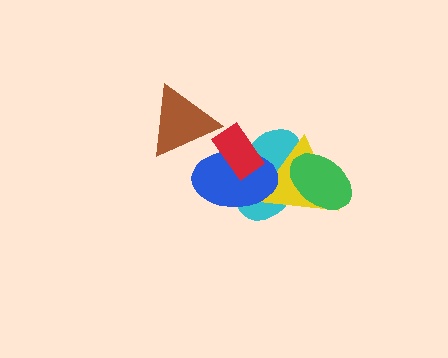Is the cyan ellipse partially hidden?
Yes, it is partially covered by another shape.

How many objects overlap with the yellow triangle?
3 objects overlap with the yellow triangle.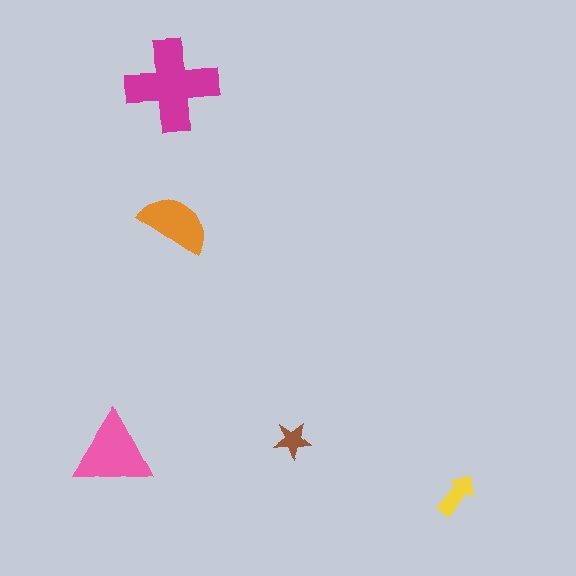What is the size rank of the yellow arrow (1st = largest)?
4th.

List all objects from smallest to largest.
The brown star, the yellow arrow, the orange semicircle, the pink triangle, the magenta cross.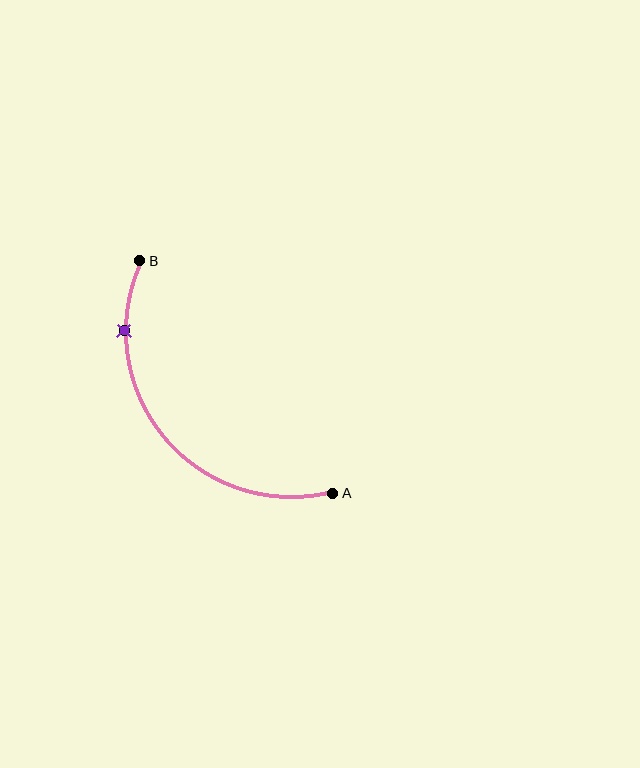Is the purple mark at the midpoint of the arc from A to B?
No. The purple mark lies on the arc but is closer to endpoint B. The arc midpoint would be at the point on the curve equidistant along the arc from both A and B.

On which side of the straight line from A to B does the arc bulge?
The arc bulges below and to the left of the straight line connecting A and B.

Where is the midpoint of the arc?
The arc midpoint is the point on the curve farthest from the straight line joining A and B. It sits below and to the left of that line.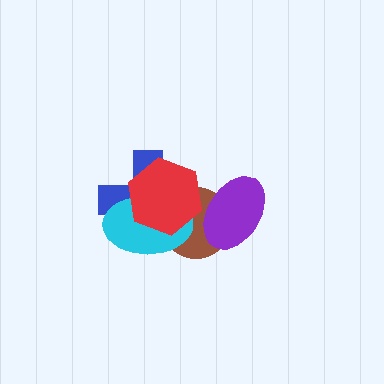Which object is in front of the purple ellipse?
The red hexagon is in front of the purple ellipse.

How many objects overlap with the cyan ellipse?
3 objects overlap with the cyan ellipse.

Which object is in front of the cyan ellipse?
The red hexagon is in front of the cyan ellipse.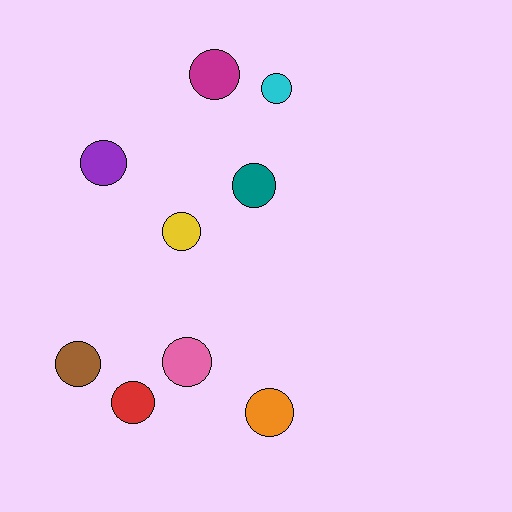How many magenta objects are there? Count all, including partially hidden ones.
There is 1 magenta object.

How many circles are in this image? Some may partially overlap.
There are 9 circles.